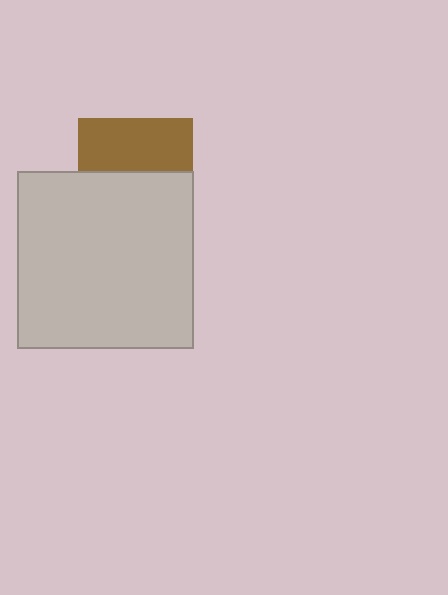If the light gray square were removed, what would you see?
You would see the complete brown square.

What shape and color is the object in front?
The object in front is a light gray square.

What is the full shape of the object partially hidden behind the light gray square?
The partially hidden object is a brown square.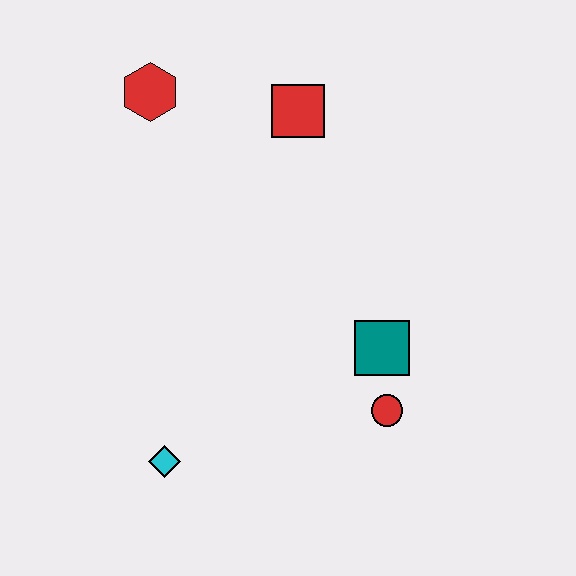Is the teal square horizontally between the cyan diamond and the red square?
No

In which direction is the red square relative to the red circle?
The red square is above the red circle.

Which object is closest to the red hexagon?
The red square is closest to the red hexagon.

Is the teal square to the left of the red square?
No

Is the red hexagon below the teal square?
No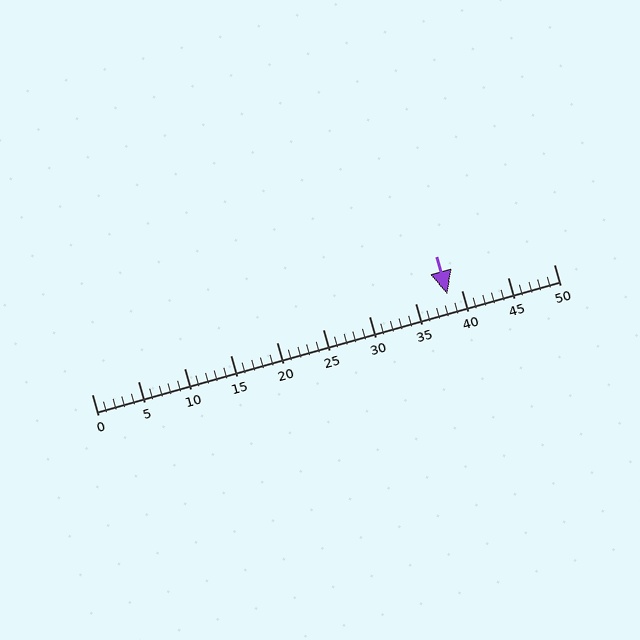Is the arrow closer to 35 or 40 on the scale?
The arrow is closer to 40.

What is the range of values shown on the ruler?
The ruler shows values from 0 to 50.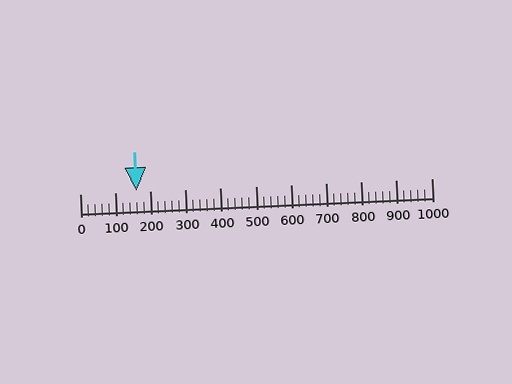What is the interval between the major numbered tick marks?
The major tick marks are spaced 100 units apart.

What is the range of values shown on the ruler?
The ruler shows values from 0 to 1000.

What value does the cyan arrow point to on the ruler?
The cyan arrow points to approximately 160.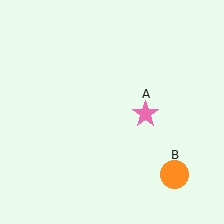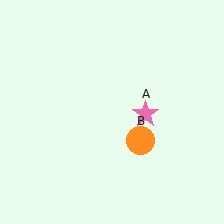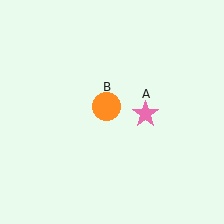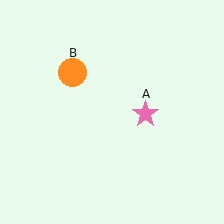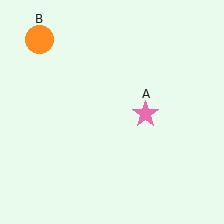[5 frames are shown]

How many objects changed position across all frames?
1 object changed position: orange circle (object B).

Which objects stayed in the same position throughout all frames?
Pink star (object A) remained stationary.